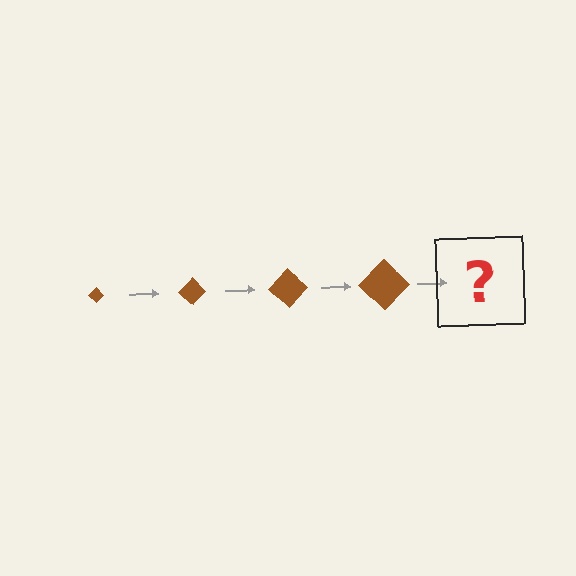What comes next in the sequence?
The next element should be a brown diamond, larger than the previous one.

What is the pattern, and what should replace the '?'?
The pattern is that the diamond gets progressively larger each step. The '?' should be a brown diamond, larger than the previous one.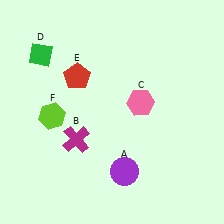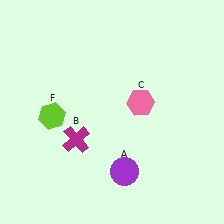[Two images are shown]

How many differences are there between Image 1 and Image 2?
There are 2 differences between the two images.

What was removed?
The red pentagon (E), the green diamond (D) were removed in Image 2.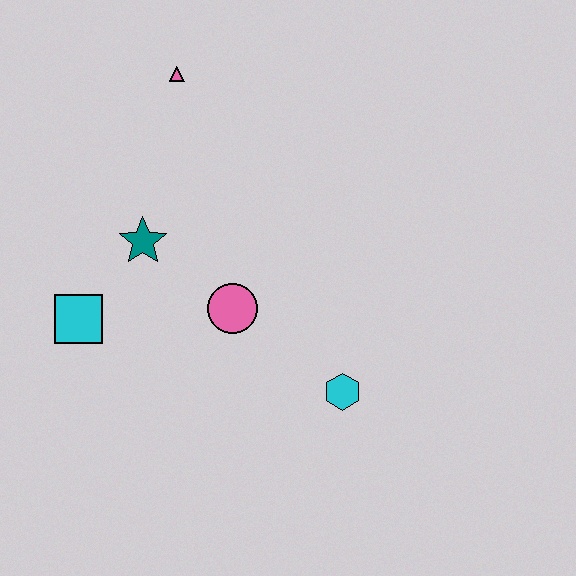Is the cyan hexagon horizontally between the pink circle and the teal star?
No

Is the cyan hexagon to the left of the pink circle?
No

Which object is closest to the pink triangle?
The teal star is closest to the pink triangle.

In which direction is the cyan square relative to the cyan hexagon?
The cyan square is to the left of the cyan hexagon.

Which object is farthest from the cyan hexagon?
The pink triangle is farthest from the cyan hexagon.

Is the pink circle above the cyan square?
Yes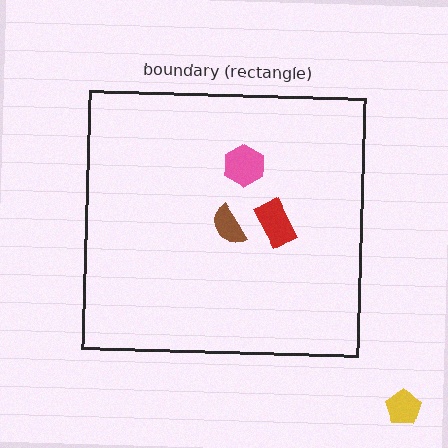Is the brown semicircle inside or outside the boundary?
Inside.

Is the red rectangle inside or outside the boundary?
Inside.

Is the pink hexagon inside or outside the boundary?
Inside.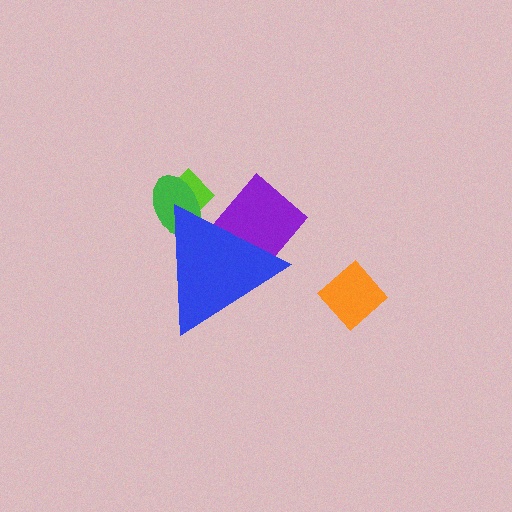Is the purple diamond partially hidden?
Yes, the purple diamond is partially hidden behind the blue triangle.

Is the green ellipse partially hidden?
Yes, the green ellipse is partially hidden behind the blue triangle.